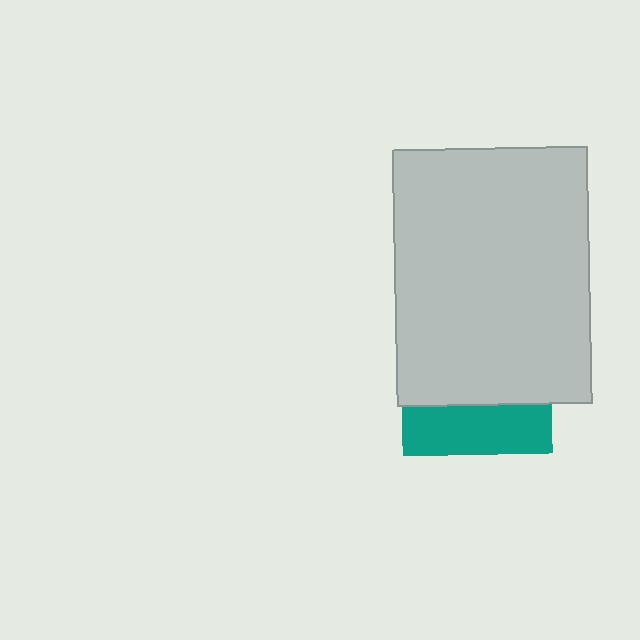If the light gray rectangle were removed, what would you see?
You would see the complete teal square.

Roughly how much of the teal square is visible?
A small part of it is visible (roughly 32%).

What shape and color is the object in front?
The object in front is a light gray rectangle.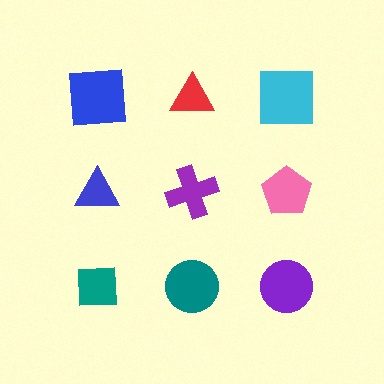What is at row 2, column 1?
A blue triangle.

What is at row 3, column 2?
A teal circle.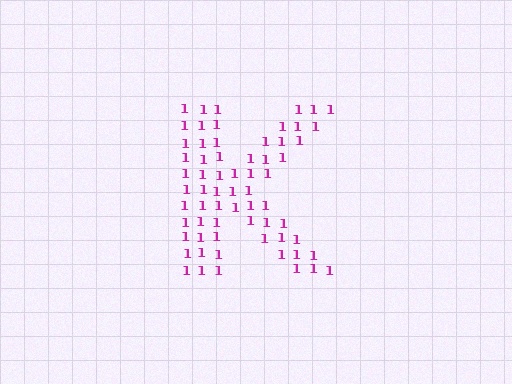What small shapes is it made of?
It is made of small digit 1's.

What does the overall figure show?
The overall figure shows the letter K.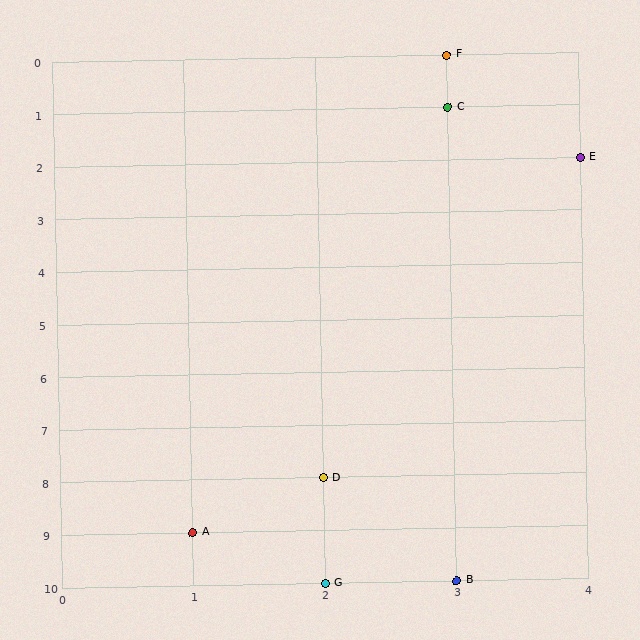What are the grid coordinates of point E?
Point E is at grid coordinates (4, 2).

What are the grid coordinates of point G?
Point G is at grid coordinates (2, 10).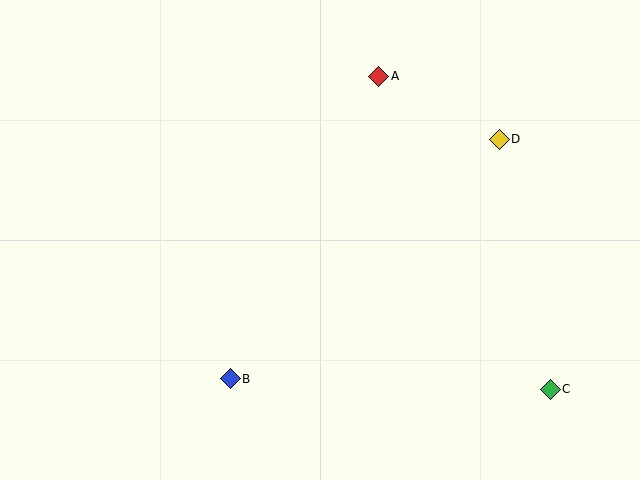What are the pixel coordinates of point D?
Point D is at (499, 139).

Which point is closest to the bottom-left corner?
Point B is closest to the bottom-left corner.